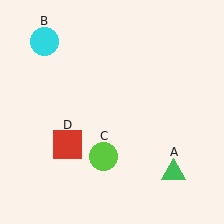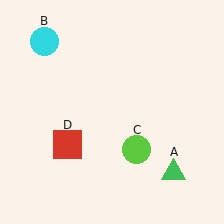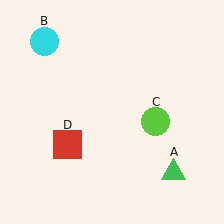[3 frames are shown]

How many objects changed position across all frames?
1 object changed position: lime circle (object C).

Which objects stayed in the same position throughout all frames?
Green triangle (object A) and cyan circle (object B) and red square (object D) remained stationary.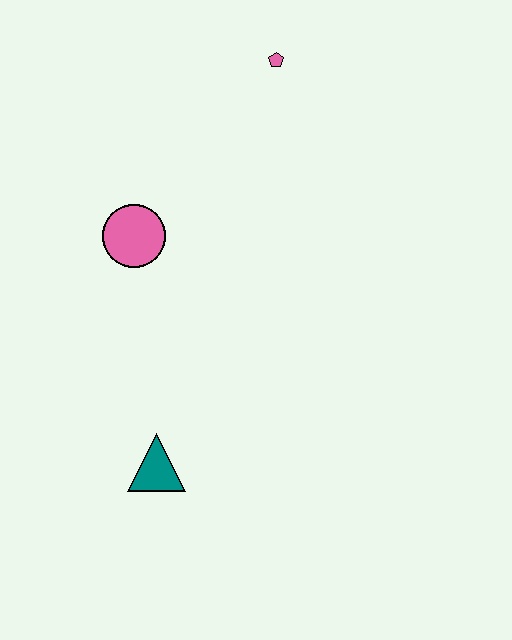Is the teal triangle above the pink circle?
No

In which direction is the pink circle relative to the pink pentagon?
The pink circle is below the pink pentagon.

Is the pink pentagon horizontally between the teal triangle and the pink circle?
No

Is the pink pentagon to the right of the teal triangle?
Yes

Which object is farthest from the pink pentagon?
The teal triangle is farthest from the pink pentagon.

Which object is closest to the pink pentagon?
The pink circle is closest to the pink pentagon.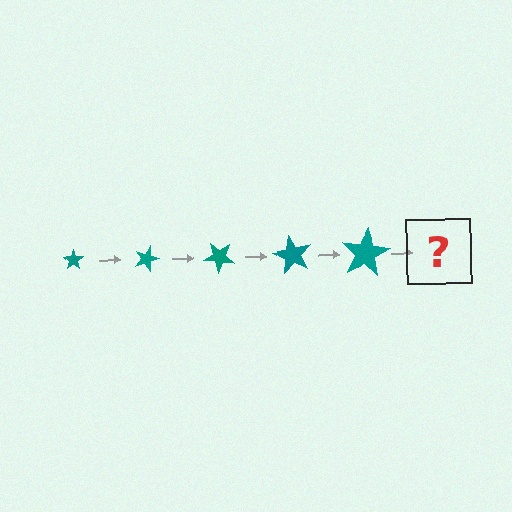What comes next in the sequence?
The next element should be a star, larger than the previous one and rotated 100 degrees from the start.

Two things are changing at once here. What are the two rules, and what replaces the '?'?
The two rules are that the star grows larger each step and it rotates 20 degrees each step. The '?' should be a star, larger than the previous one and rotated 100 degrees from the start.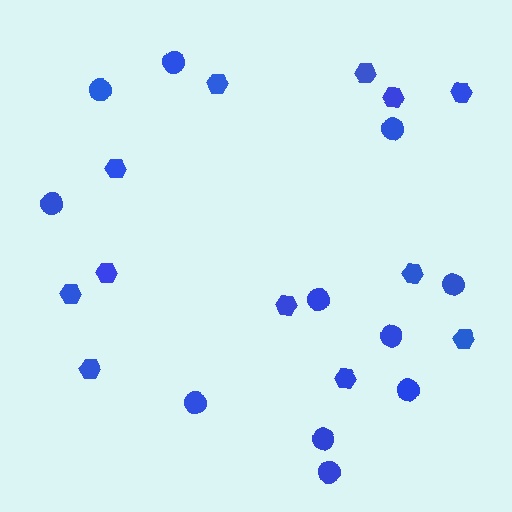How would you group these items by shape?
There are 2 groups: one group of circles (11) and one group of hexagons (12).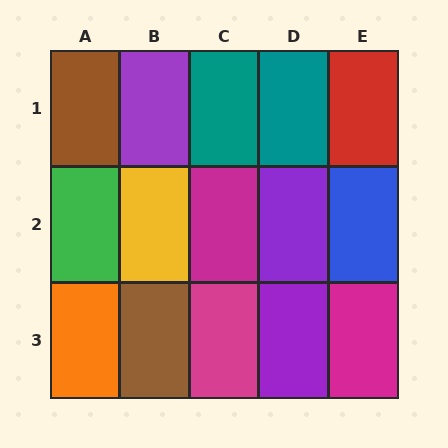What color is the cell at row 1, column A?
Brown.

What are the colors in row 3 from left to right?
Orange, brown, magenta, purple, magenta.